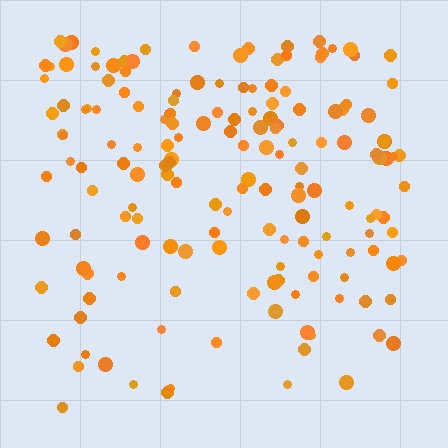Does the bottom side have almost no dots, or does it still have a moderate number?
Still a moderate number, just noticeably fewer than the top.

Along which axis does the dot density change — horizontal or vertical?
Vertical.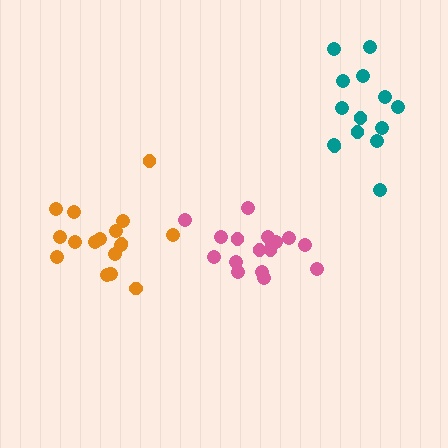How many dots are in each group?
Group 1: 17 dots, Group 2: 14 dots, Group 3: 18 dots (49 total).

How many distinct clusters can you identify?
There are 3 distinct clusters.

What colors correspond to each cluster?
The clusters are colored: pink, teal, orange.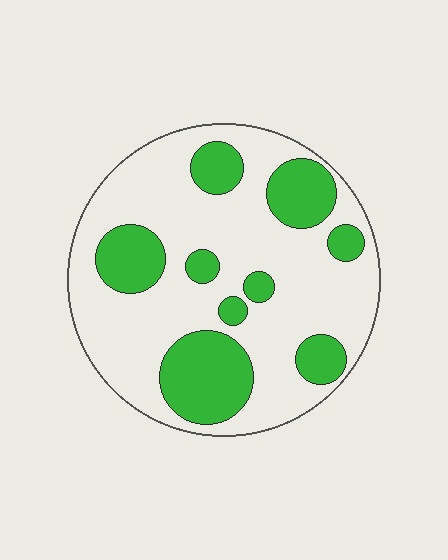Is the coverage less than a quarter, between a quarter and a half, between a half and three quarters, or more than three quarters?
Between a quarter and a half.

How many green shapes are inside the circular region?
9.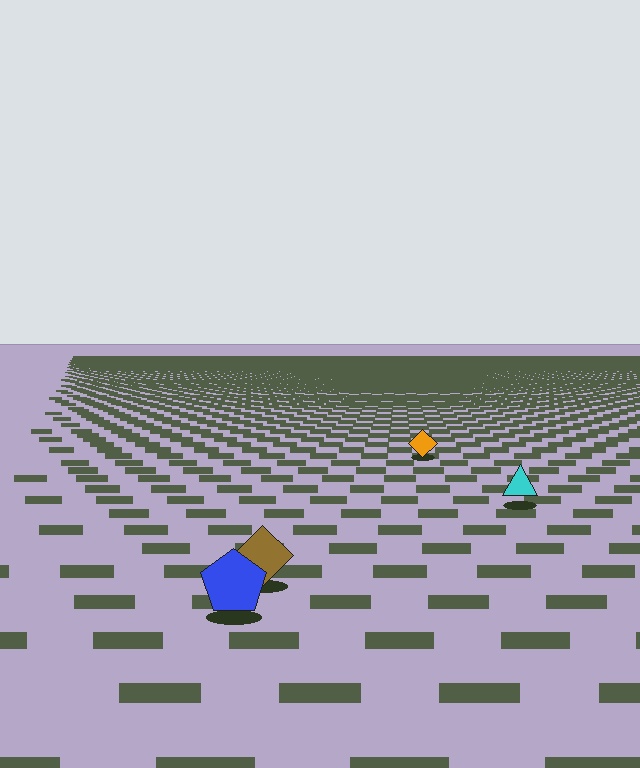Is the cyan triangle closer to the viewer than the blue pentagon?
No. The blue pentagon is closer — you can tell from the texture gradient: the ground texture is coarser near it.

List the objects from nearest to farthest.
From nearest to farthest: the blue pentagon, the brown diamond, the cyan triangle, the orange diamond.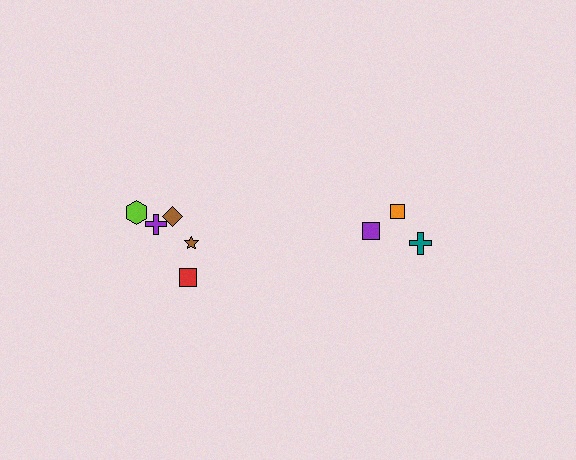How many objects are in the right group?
There are 3 objects.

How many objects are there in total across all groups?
There are 8 objects.